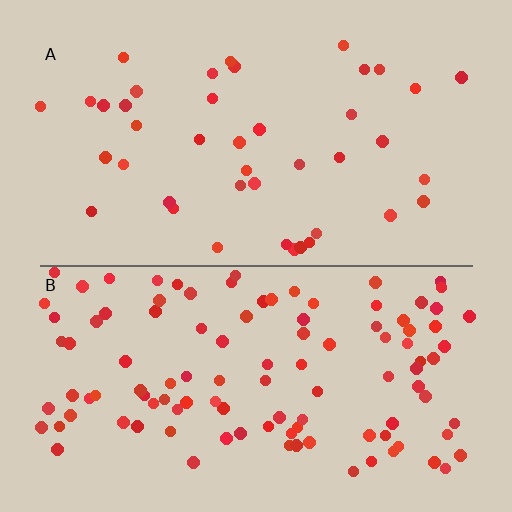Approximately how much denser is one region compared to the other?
Approximately 2.6× — region B over region A.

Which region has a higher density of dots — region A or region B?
B (the bottom).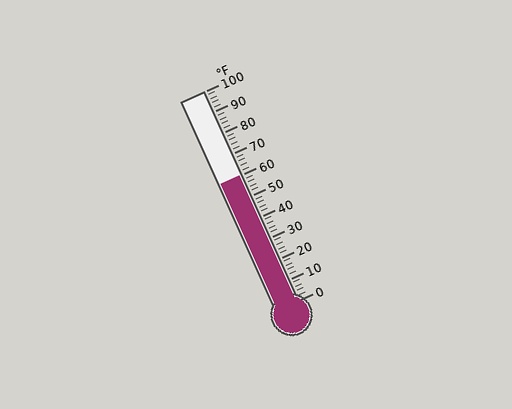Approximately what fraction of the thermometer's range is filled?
The thermometer is filled to approximately 60% of its range.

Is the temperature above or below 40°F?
The temperature is above 40°F.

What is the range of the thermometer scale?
The thermometer scale ranges from 0°F to 100°F.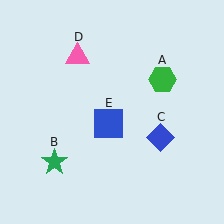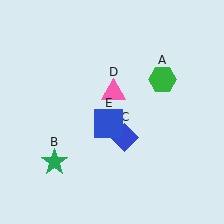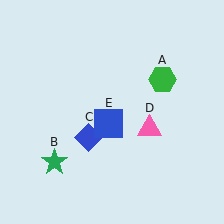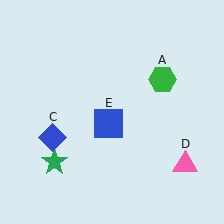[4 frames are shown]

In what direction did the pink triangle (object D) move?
The pink triangle (object D) moved down and to the right.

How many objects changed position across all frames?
2 objects changed position: blue diamond (object C), pink triangle (object D).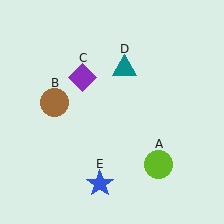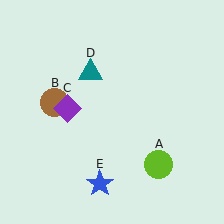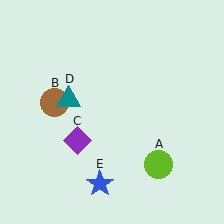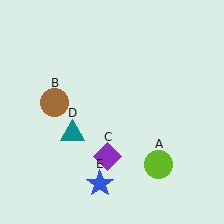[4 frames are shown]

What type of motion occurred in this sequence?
The purple diamond (object C), teal triangle (object D) rotated counterclockwise around the center of the scene.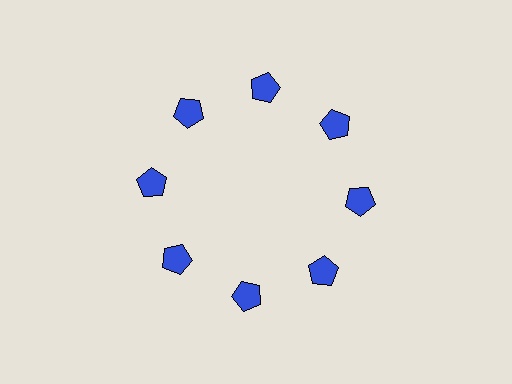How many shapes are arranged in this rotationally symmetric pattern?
There are 8 shapes, arranged in 8 groups of 1.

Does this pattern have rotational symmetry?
Yes, this pattern has 8-fold rotational symmetry. It looks the same after rotating 45 degrees around the center.